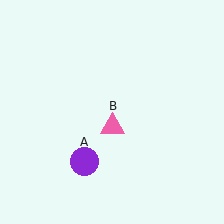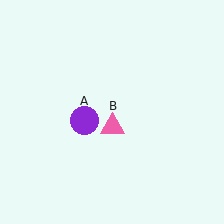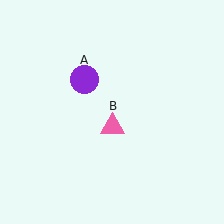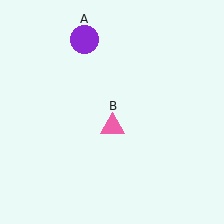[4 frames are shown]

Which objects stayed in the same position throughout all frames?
Pink triangle (object B) remained stationary.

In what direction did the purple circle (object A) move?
The purple circle (object A) moved up.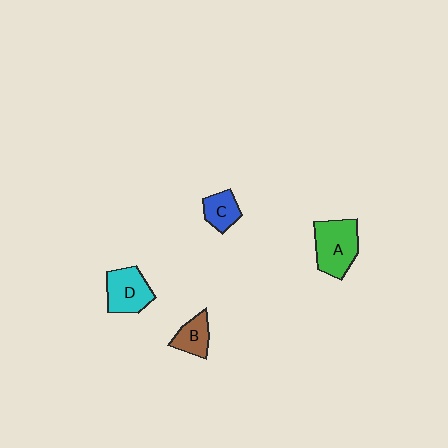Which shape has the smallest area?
Shape C (blue).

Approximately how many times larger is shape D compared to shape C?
Approximately 1.6 times.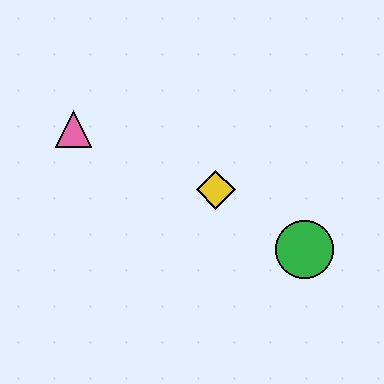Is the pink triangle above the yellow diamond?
Yes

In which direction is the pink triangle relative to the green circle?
The pink triangle is to the left of the green circle.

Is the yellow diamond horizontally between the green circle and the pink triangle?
Yes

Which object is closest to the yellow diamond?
The green circle is closest to the yellow diamond.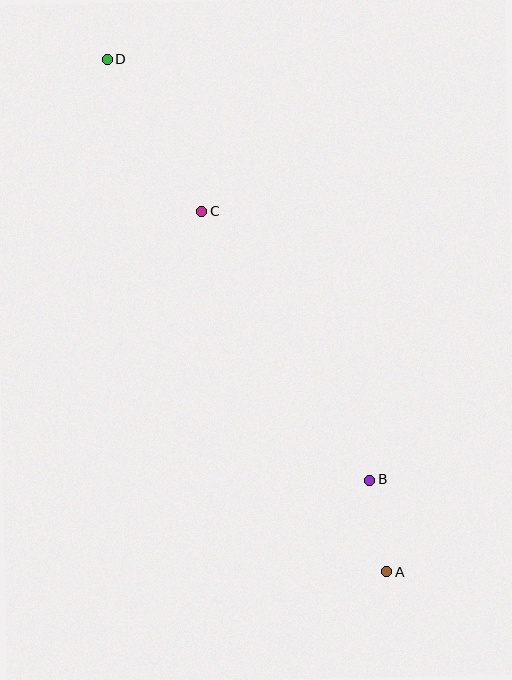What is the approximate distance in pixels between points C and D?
The distance between C and D is approximately 179 pixels.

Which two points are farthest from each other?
Points A and D are farthest from each other.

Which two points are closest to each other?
Points A and B are closest to each other.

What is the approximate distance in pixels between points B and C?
The distance between B and C is approximately 317 pixels.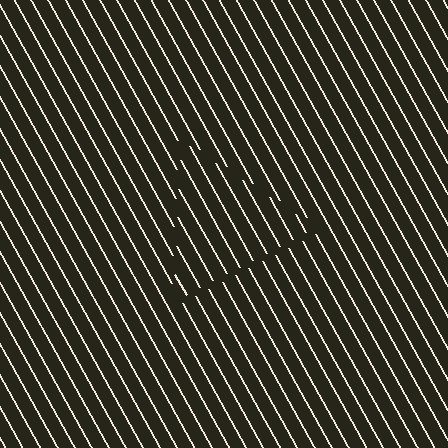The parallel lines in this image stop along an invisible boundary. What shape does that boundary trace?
An illusory triangle. The interior of the shape contains the same grating, shifted by half a period — the contour is defined by the phase discontinuity where line-ends from the inner and outer gratings abut.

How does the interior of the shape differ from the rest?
The interior of the shape contains the same grating, shifted by half a period — the contour is defined by the phase discontinuity where line-ends from the inner and outer gratings abut.